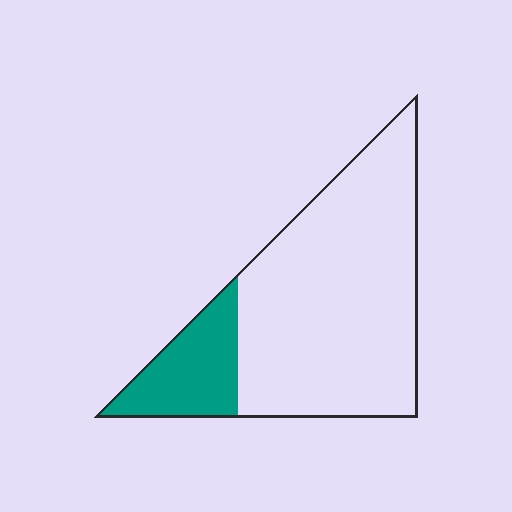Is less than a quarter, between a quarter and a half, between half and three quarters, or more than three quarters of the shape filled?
Less than a quarter.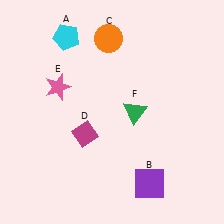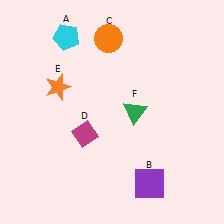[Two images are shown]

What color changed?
The star (E) changed from pink in Image 1 to orange in Image 2.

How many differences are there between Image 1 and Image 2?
There is 1 difference between the two images.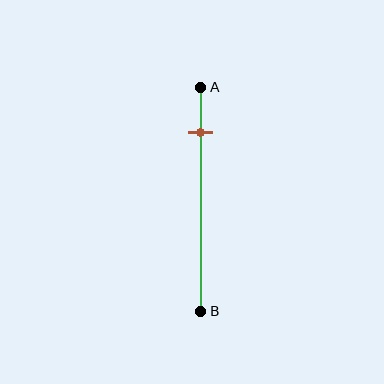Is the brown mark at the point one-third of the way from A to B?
No, the mark is at about 20% from A, not at the 33% one-third point.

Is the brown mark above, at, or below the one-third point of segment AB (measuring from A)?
The brown mark is above the one-third point of segment AB.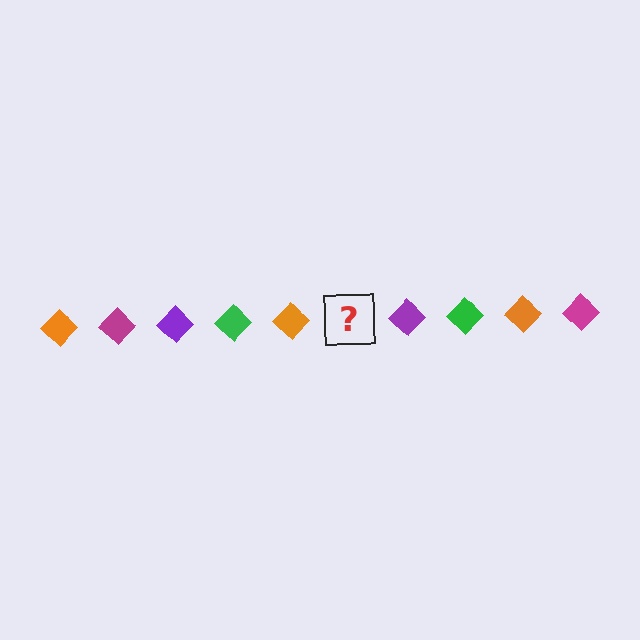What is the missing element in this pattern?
The missing element is a magenta diamond.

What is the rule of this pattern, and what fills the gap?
The rule is that the pattern cycles through orange, magenta, purple, green diamonds. The gap should be filled with a magenta diamond.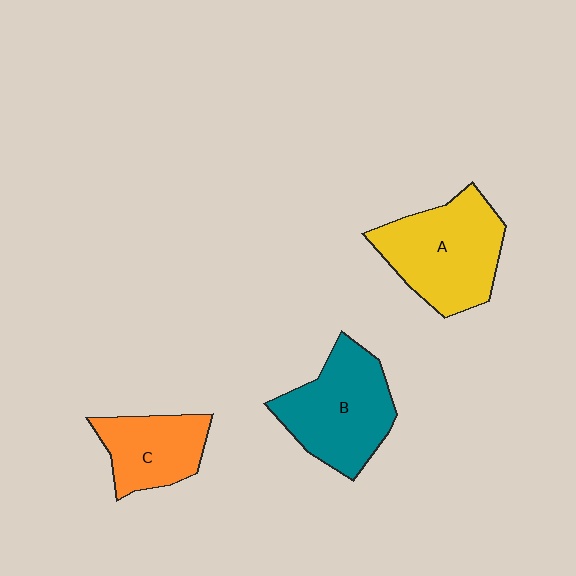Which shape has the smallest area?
Shape C (orange).